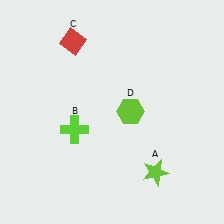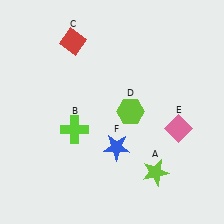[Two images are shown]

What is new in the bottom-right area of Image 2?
A blue star (F) was added in the bottom-right area of Image 2.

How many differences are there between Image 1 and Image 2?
There are 2 differences between the two images.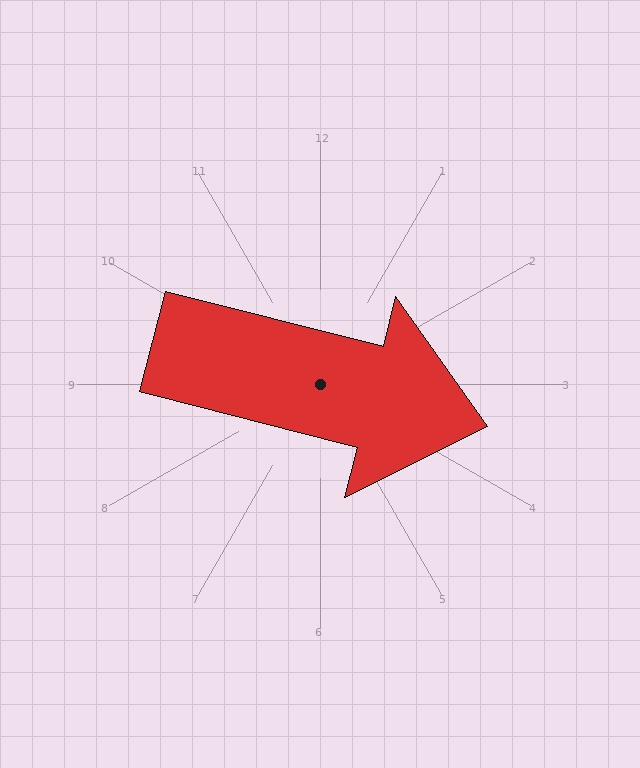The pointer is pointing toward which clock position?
Roughly 3 o'clock.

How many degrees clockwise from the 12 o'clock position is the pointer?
Approximately 104 degrees.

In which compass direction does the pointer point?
East.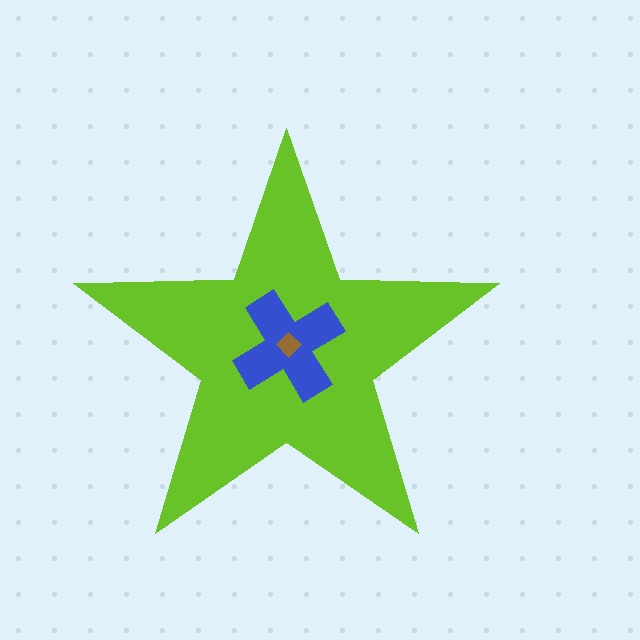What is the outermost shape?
The lime star.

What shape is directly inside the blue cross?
The brown diamond.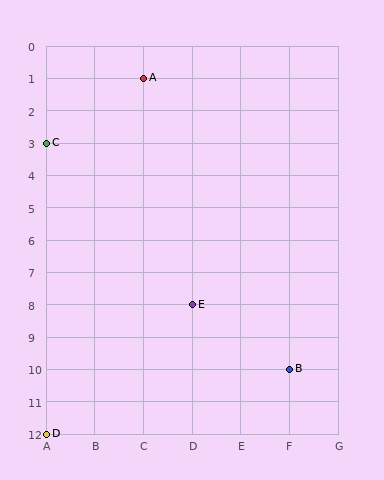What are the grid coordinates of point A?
Point A is at grid coordinates (C, 1).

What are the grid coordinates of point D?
Point D is at grid coordinates (A, 12).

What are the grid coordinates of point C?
Point C is at grid coordinates (A, 3).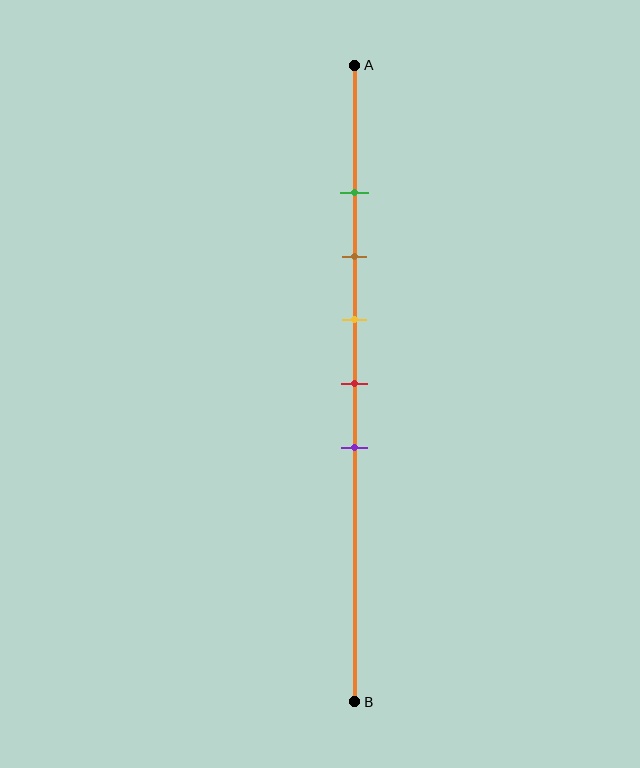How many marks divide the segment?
There are 5 marks dividing the segment.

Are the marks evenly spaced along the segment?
Yes, the marks are approximately evenly spaced.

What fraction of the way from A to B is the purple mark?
The purple mark is approximately 60% (0.6) of the way from A to B.